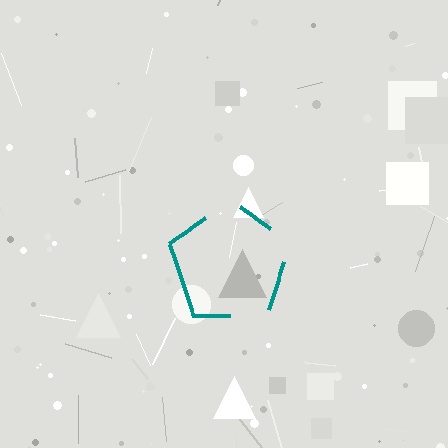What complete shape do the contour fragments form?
The contour fragments form a pentagon.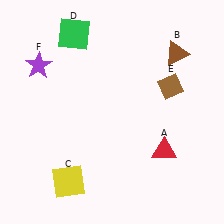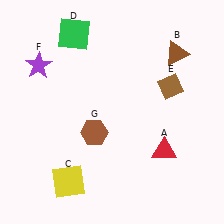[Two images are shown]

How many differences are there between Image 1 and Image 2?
There is 1 difference between the two images.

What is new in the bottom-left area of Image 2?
A brown hexagon (G) was added in the bottom-left area of Image 2.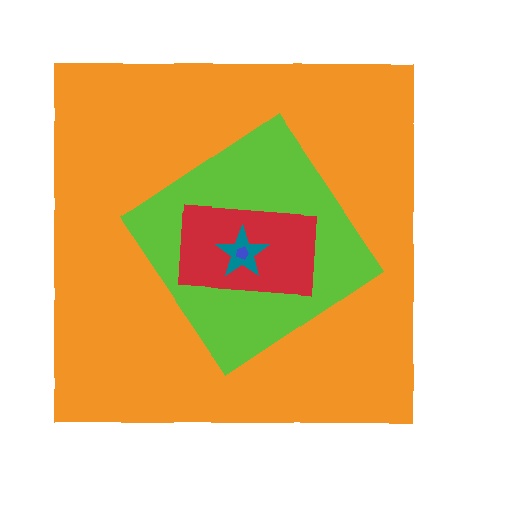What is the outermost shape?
The orange square.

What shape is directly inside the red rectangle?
The teal star.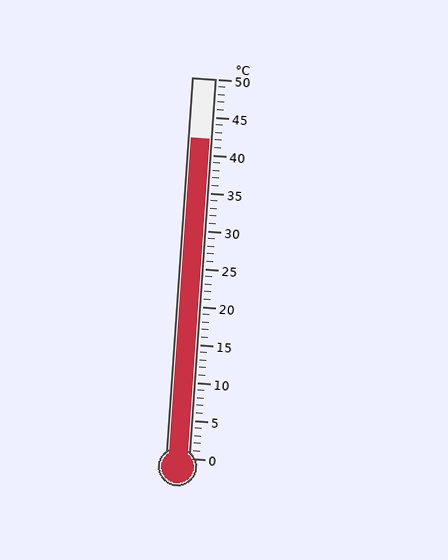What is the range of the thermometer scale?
The thermometer scale ranges from 0°C to 50°C.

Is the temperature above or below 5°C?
The temperature is above 5°C.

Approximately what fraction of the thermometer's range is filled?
The thermometer is filled to approximately 85% of its range.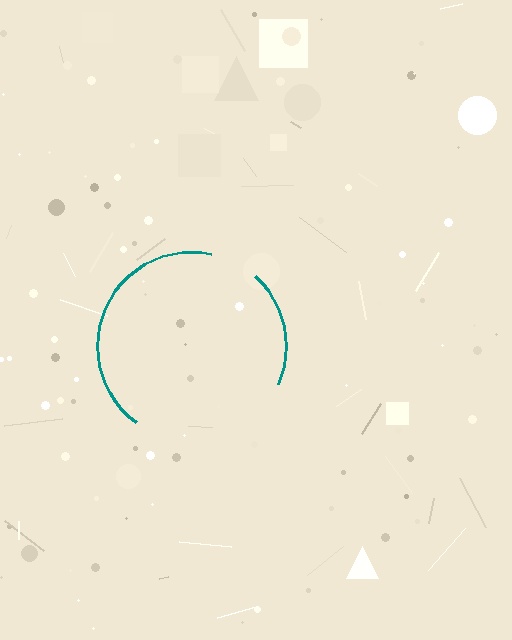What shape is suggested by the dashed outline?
The dashed outline suggests a circle.